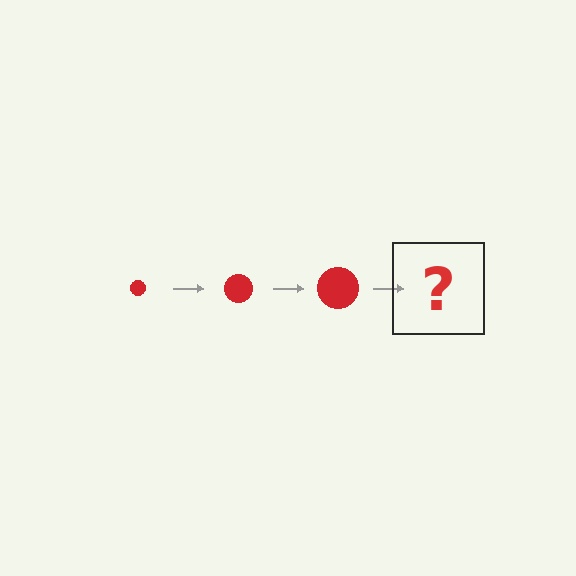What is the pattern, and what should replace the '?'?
The pattern is that the circle gets progressively larger each step. The '?' should be a red circle, larger than the previous one.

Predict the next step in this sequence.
The next step is a red circle, larger than the previous one.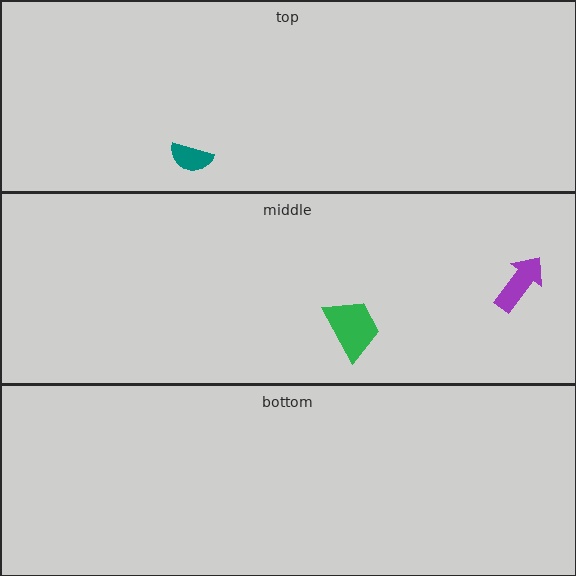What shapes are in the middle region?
The green trapezoid, the purple arrow.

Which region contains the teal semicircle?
The top region.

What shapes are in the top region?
The teal semicircle.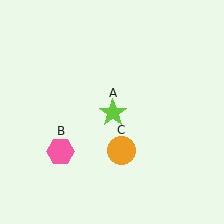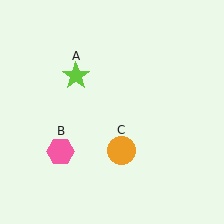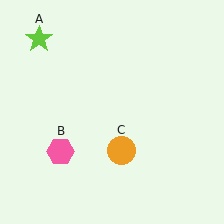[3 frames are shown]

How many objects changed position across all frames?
1 object changed position: lime star (object A).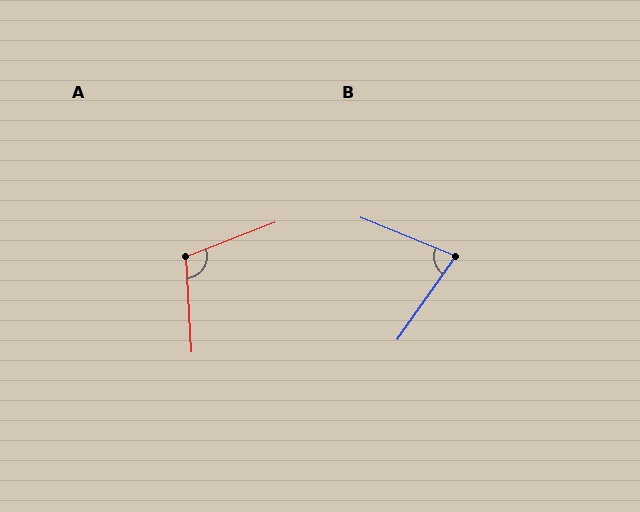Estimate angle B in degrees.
Approximately 77 degrees.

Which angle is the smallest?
B, at approximately 77 degrees.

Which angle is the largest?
A, at approximately 108 degrees.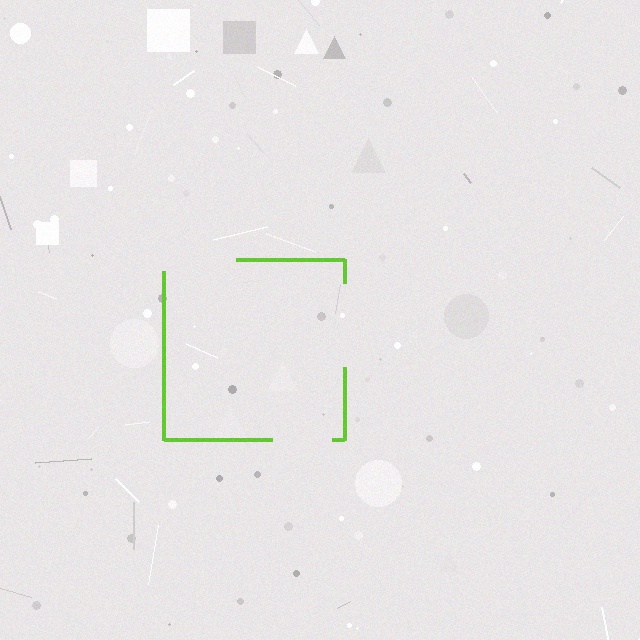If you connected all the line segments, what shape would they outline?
They would outline a square.